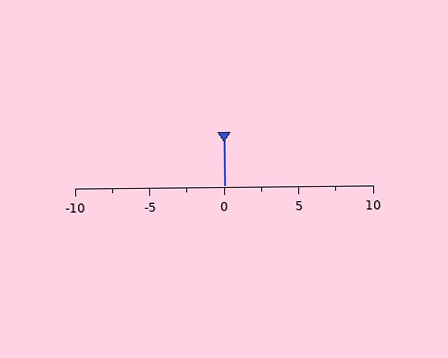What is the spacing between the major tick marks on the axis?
The major ticks are spaced 5 apart.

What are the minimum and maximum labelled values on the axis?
The axis runs from -10 to 10.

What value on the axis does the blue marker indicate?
The marker indicates approximately 0.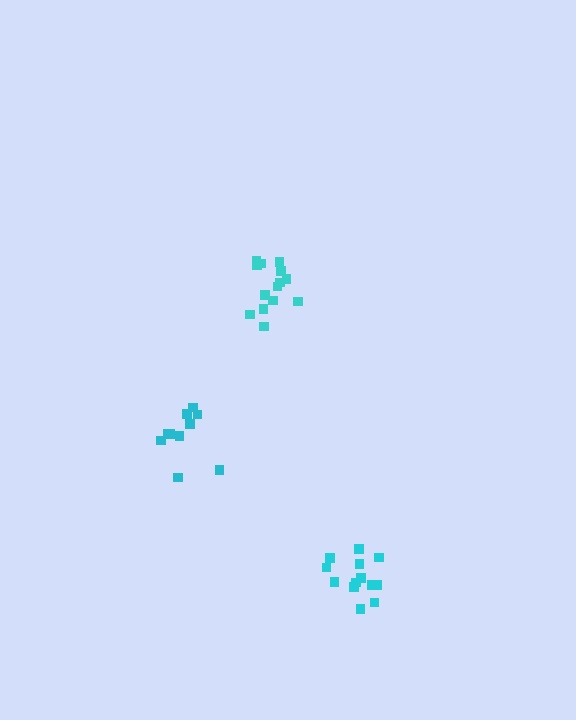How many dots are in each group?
Group 1: 13 dots, Group 2: 14 dots, Group 3: 10 dots (37 total).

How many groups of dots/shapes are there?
There are 3 groups.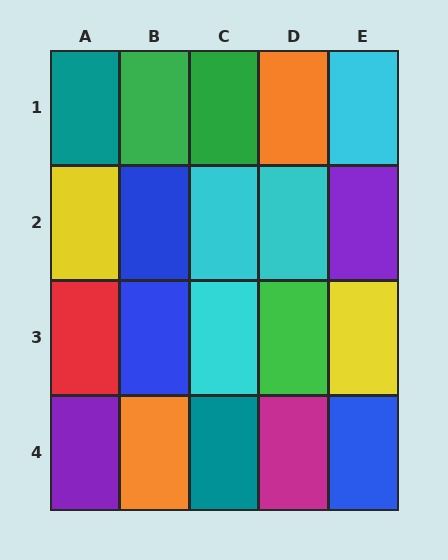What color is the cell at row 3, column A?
Red.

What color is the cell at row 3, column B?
Blue.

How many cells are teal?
2 cells are teal.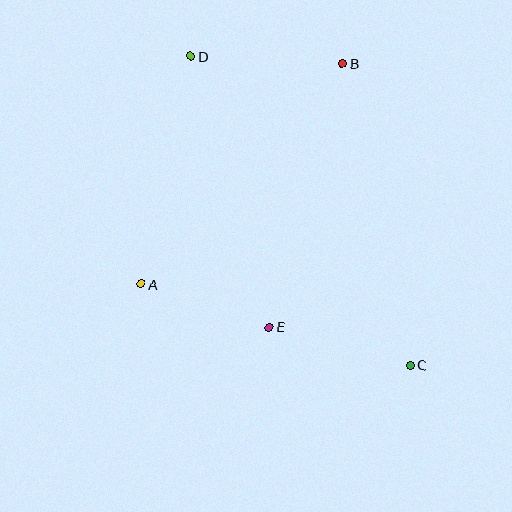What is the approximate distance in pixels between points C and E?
The distance between C and E is approximately 146 pixels.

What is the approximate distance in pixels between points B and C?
The distance between B and C is approximately 309 pixels.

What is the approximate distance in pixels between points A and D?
The distance between A and D is approximately 233 pixels.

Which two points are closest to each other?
Points A and E are closest to each other.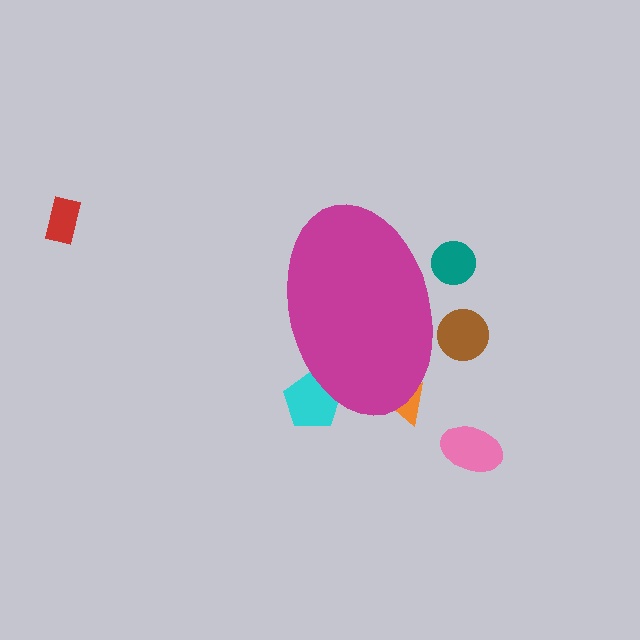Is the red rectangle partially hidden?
No, the red rectangle is fully visible.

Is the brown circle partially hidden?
Yes, the brown circle is partially hidden behind the magenta ellipse.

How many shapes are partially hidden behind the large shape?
4 shapes are partially hidden.